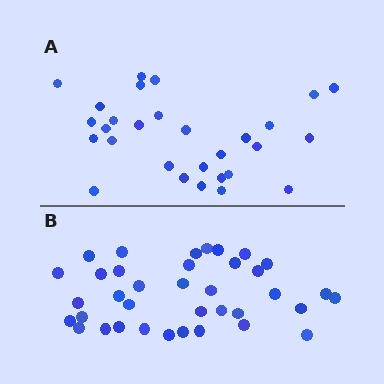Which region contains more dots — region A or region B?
Region B (the bottom region) has more dots.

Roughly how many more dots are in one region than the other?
Region B has roughly 8 or so more dots than region A.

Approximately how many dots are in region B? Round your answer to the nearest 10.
About 40 dots. (The exact count is 37, which rounds to 40.)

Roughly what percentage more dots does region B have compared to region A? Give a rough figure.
About 30% more.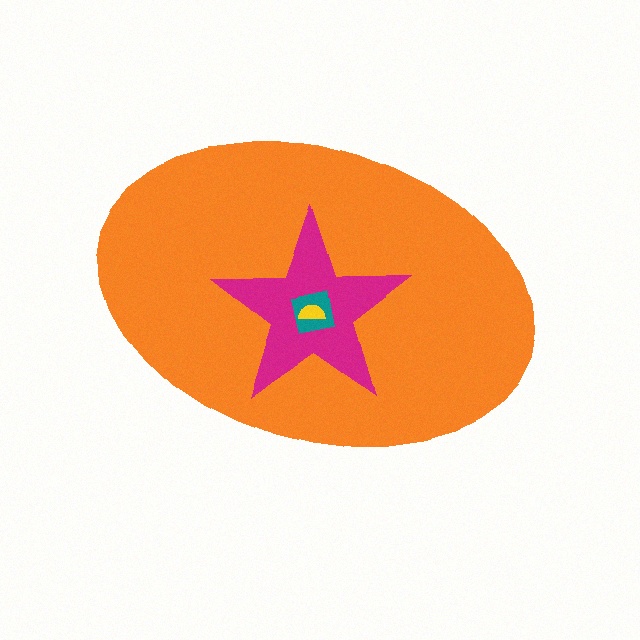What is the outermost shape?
The orange ellipse.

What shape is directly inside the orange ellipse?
The magenta star.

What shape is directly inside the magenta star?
The teal square.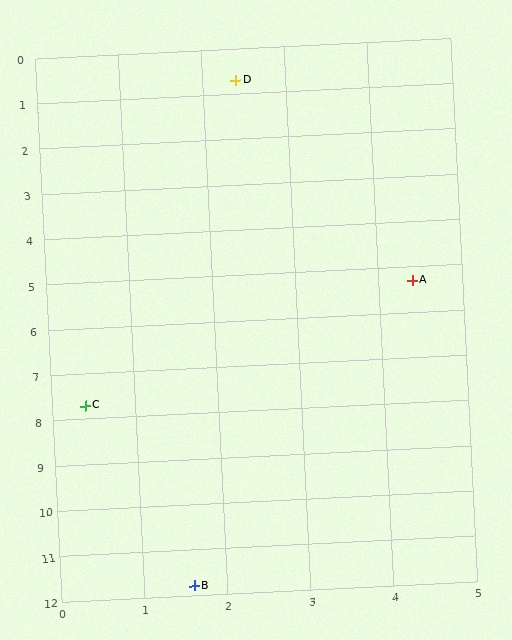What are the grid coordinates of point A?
Point A is at approximately (4.4, 5.3).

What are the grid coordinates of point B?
Point B is at approximately (1.6, 11.8).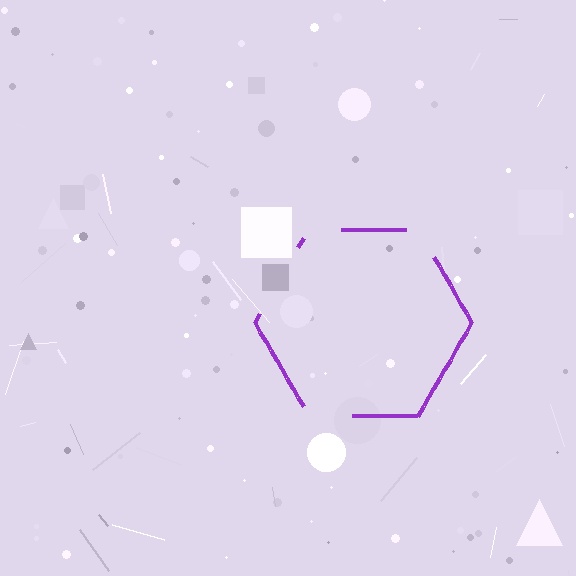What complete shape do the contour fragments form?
The contour fragments form a hexagon.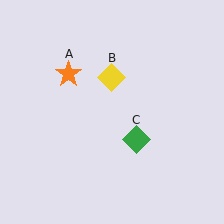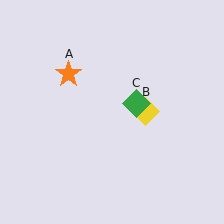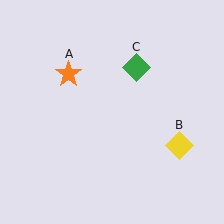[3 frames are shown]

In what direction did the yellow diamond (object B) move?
The yellow diamond (object B) moved down and to the right.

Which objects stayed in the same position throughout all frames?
Orange star (object A) remained stationary.